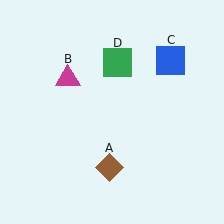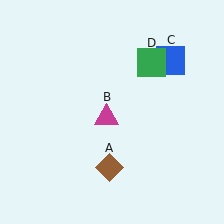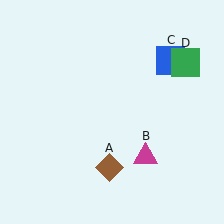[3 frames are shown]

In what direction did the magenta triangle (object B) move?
The magenta triangle (object B) moved down and to the right.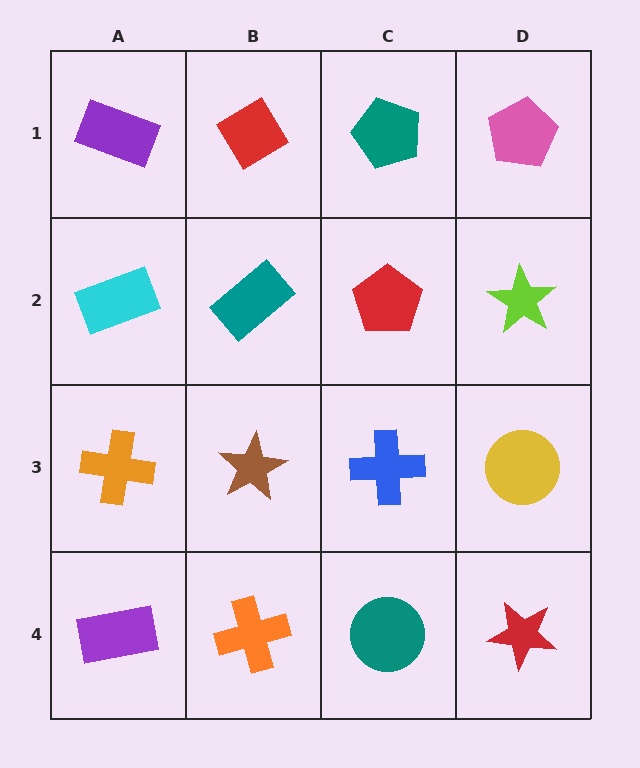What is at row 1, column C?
A teal pentagon.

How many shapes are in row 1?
4 shapes.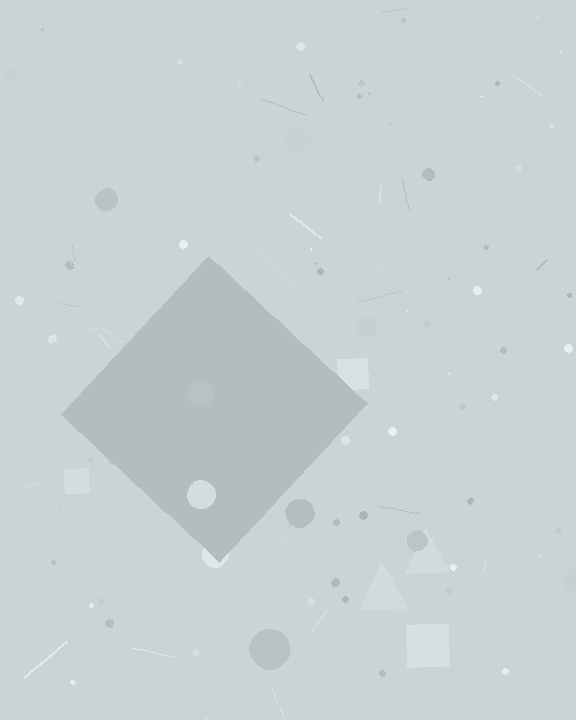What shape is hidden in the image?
A diamond is hidden in the image.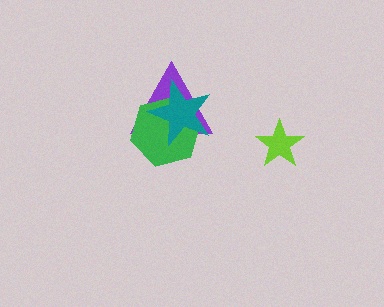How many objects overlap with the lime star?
0 objects overlap with the lime star.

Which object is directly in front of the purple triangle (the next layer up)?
The green hexagon is directly in front of the purple triangle.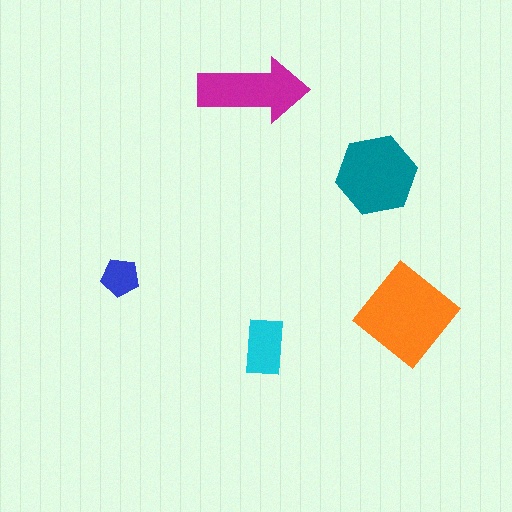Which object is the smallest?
The blue pentagon.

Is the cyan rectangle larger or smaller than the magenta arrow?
Smaller.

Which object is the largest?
The orange diamond.